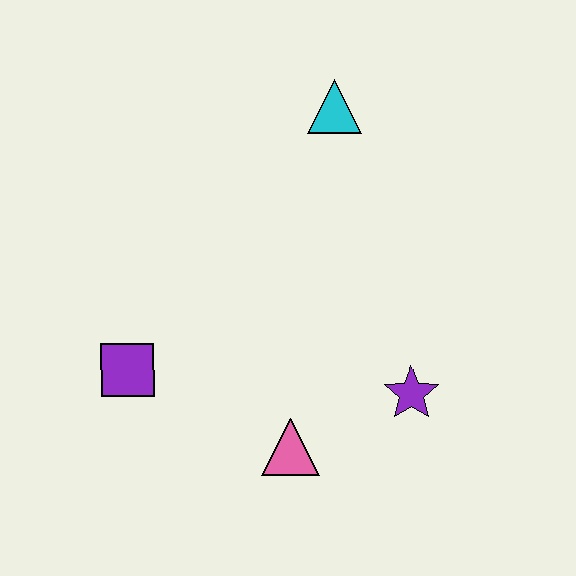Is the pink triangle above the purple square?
No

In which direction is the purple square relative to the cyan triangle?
The purple square is below the cyan triangle.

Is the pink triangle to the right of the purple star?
No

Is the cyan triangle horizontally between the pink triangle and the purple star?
Yes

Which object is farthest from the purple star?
The cyan triangle is farthest from the purple star.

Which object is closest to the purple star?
The pink triangle is closest to the purple star.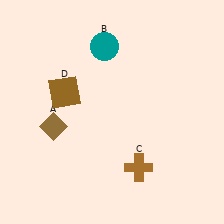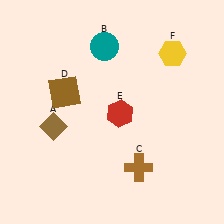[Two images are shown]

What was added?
A red hexagon (E), a yellow hexagon (F) were added in Image 2.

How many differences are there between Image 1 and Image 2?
There are 2 differences between the two images.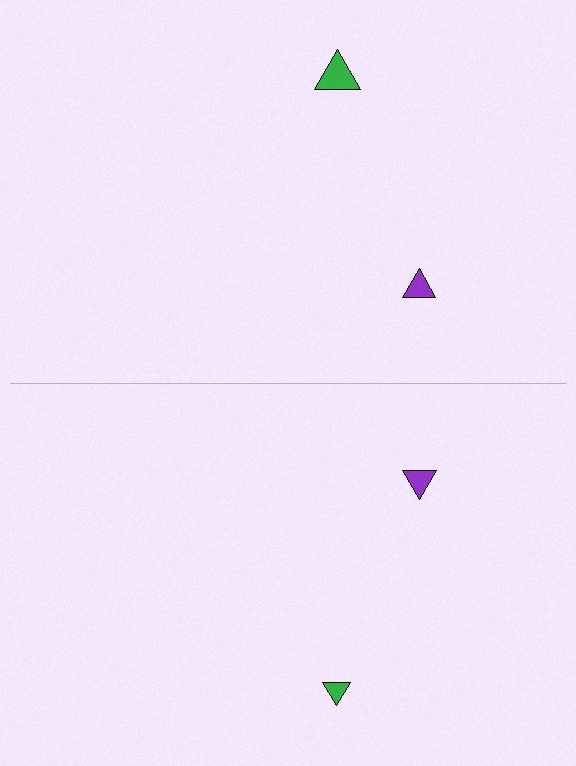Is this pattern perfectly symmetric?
No, the pattern is not perfectly symmetric. The green triangle on the bottom side has a different size than its mirror counterpart.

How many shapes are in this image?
There are 4 shapes in this image.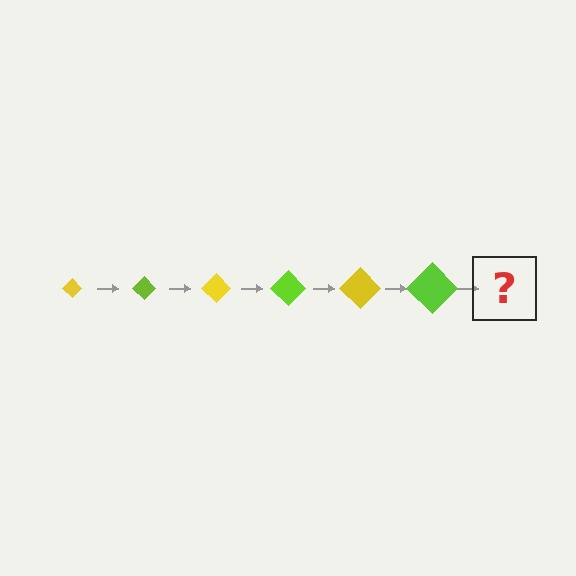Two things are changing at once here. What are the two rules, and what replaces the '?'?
The two rules are that the diamond grows larger each step and the color cycles through yellow and lime. The '?' should be a yellow diamond, larger than the previous one.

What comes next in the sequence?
The next element should be a yellow diamond, larger than the previous one.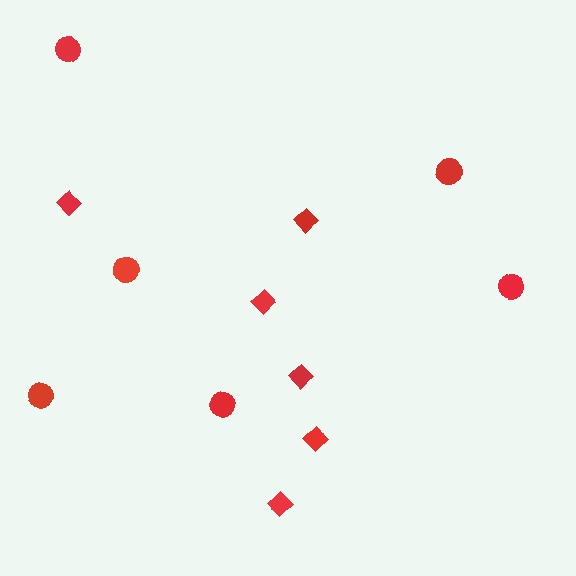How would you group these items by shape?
There are 2 groups: one group of diamonds (6) and one group of circles (6).